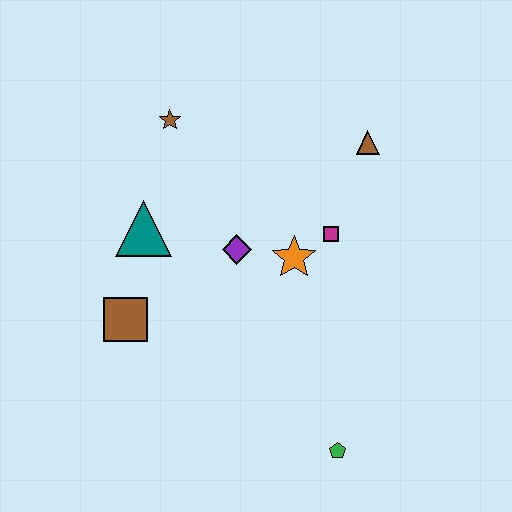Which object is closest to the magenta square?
The orange star is closest to the magenta square.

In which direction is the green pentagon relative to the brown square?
The green pentagon is to the right of the brown square.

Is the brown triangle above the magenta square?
Yes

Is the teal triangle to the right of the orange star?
No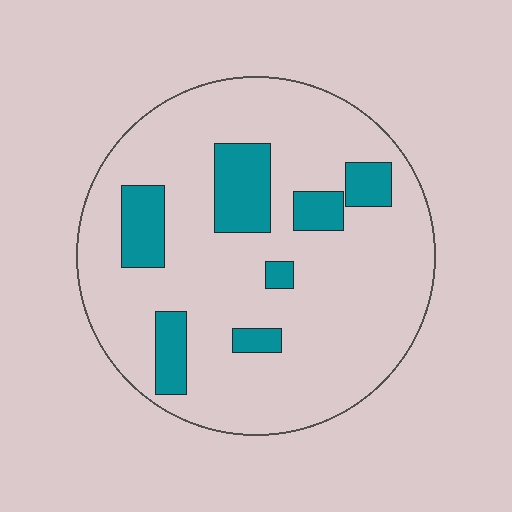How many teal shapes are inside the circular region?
7.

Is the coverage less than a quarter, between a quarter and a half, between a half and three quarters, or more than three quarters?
Less than a quarter.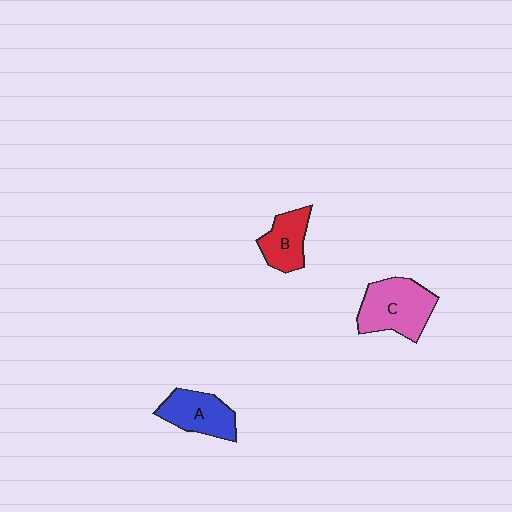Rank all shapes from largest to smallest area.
From largest to smallest: C (pink), A (blue), B (red).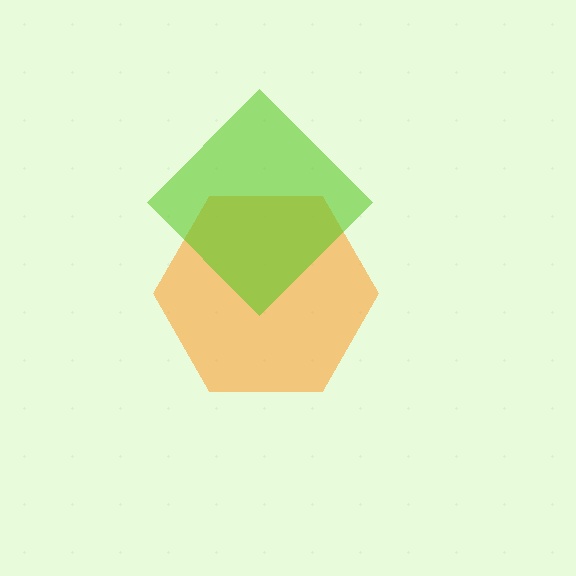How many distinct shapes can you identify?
There are 2 distinct shapes: an orange hexagon, a lime diamond.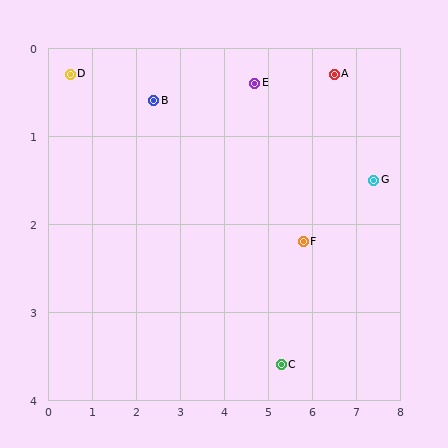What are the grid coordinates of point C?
Point C is at approximately (5.3, 3.6).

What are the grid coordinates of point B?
Point B is at approximately (2.4, 0.6).